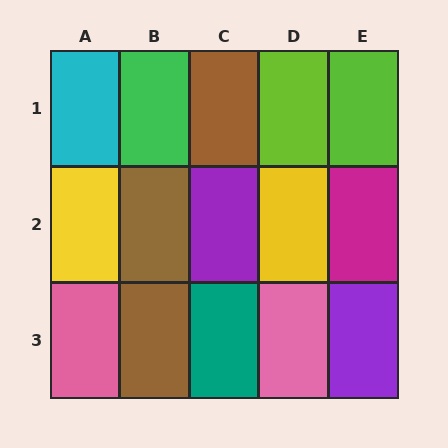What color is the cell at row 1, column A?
Cyan.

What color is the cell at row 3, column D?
Pink.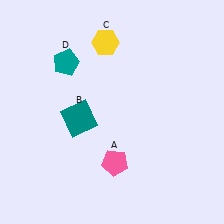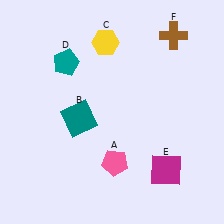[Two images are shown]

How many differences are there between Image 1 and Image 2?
There are 2 differences between the two images.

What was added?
A magenta square (E), a brown cross (F) were added in Image 2.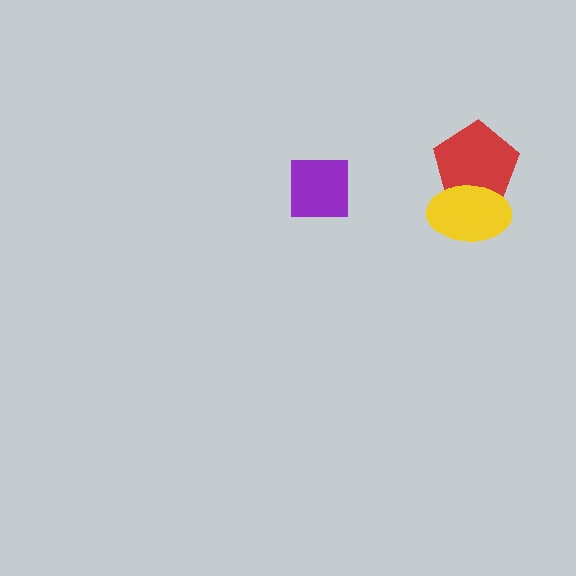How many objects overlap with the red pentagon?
1 object overlaps with the red pentagon.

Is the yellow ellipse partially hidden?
No, no other shape covers it.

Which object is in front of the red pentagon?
The yellow ellipse is in front of the red pentagon.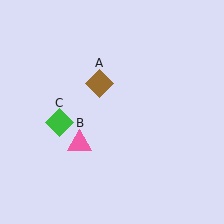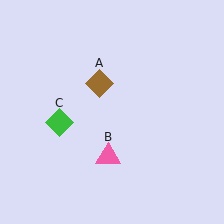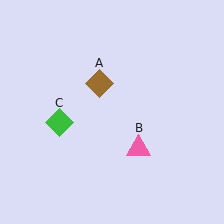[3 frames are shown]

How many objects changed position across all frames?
1 object changed position: pink triangle (object B).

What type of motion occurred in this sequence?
The pink triangle (object B) rotated counterclockwise around the center of the scene.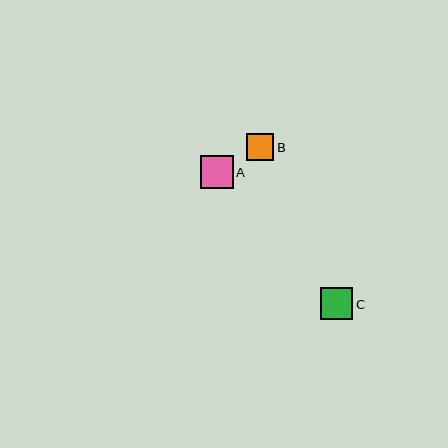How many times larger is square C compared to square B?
Square C is approximately 1.2 times the size of square B.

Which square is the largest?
Square A is the largest with a size of approximately 33 pixels.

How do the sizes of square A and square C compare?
Square A and square C are approximately the same size.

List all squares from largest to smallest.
From largest to smallest: A, C, B.